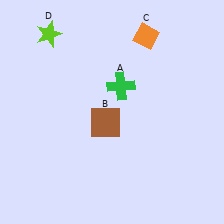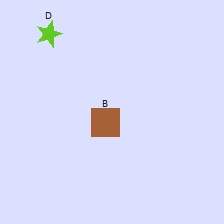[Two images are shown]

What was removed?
The green cross (A), the orange diamond (C) were removed in Image 2.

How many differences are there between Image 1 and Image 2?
There are 2 differences between the two images.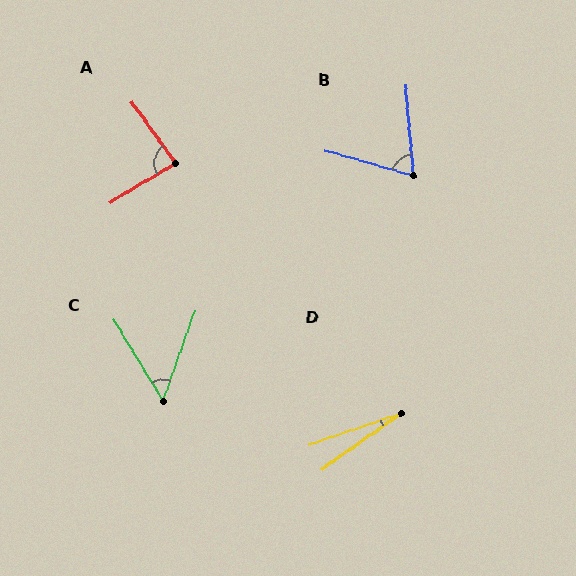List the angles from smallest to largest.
D (17°), C (51°), B (70°), A (85°).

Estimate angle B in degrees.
Approximately 70 degrees.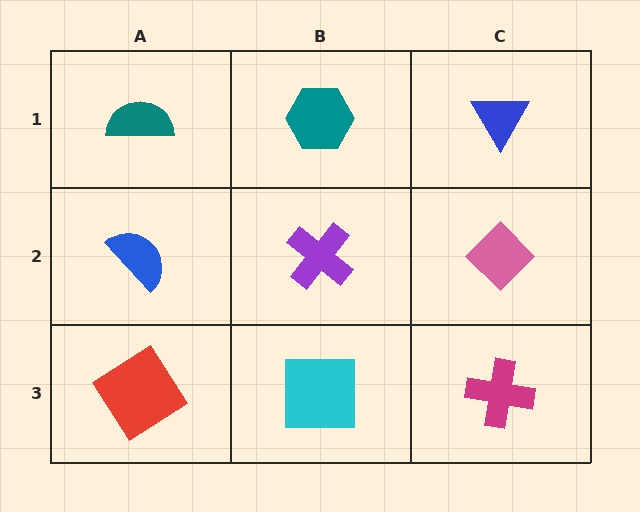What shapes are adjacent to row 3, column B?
A purple cross (row 2, column B), a red diamond (row 3, column A), a magenta cross (row 3, column C).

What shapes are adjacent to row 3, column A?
A blue semicircle (row 2, column A), a cyan square (row 3, column B).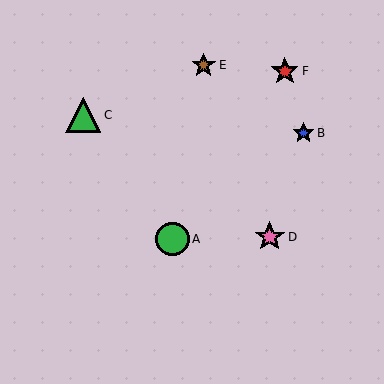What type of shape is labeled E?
Shape E is a brown star.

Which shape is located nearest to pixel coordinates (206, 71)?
The brown star (labeled E) at (204, 65) is nearest to that location.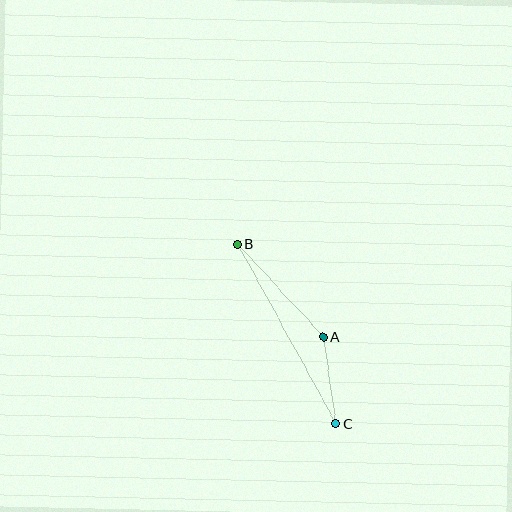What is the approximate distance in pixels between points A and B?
The distance between A and B is approximately 126 pixels.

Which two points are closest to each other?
Points A and C are closest to each other.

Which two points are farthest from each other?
Points B and C are farthest from each other.